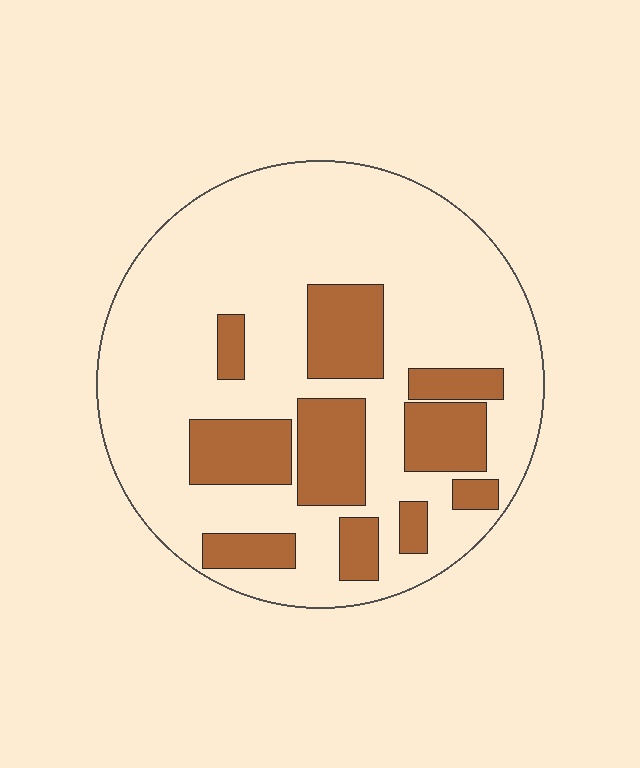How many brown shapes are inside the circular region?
10.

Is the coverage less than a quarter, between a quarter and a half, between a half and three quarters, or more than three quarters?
Between a quarter and a half.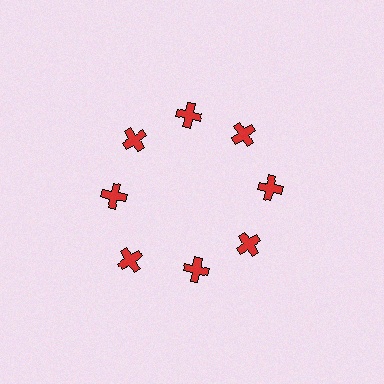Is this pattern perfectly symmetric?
No. The 8 red crosses are arranged in a ring, but one element near the 8 o'clock position is pushed outward from the center, breaking the 8-fold rotational symmetry.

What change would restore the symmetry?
The symmetry would be restored by moving it inward, back onto the ring so that all 8 crosses sit at equal angles and equal distance from the center.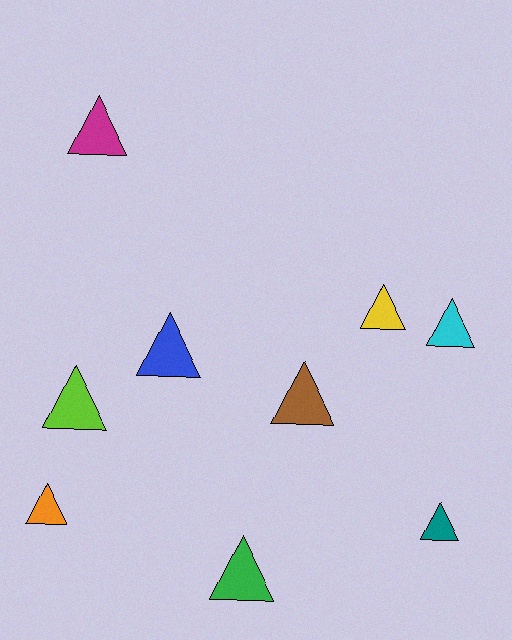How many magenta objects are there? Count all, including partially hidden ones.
There is 1 magenta object.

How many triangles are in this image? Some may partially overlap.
There are 9 triangles.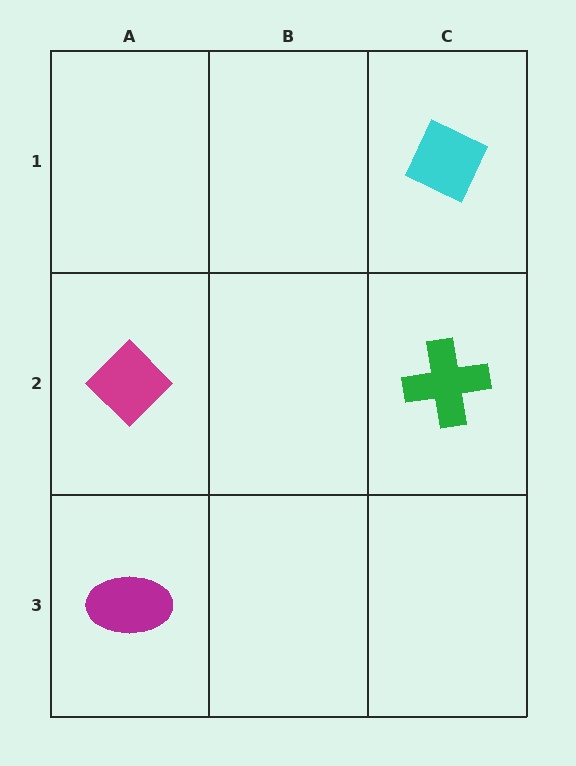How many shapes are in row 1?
1 shape.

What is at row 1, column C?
A cyan diamond.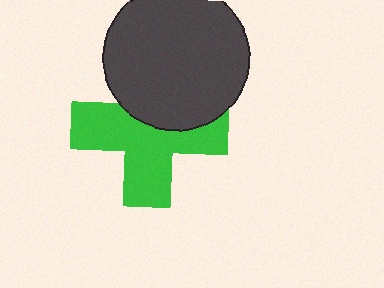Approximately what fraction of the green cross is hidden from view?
Roughly 36% of the green cross is hidden behind the dark gray circle.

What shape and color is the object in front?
The object in front is a dark gray circle.